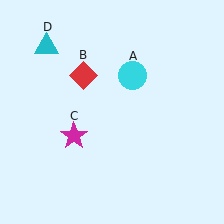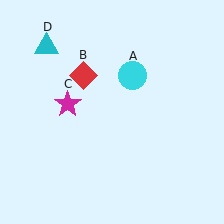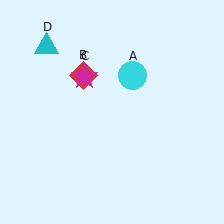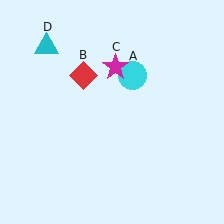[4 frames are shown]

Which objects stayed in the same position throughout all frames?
Cyan circle (object A) and red diamond (object B) and cyan triangle (object D) remained stationary.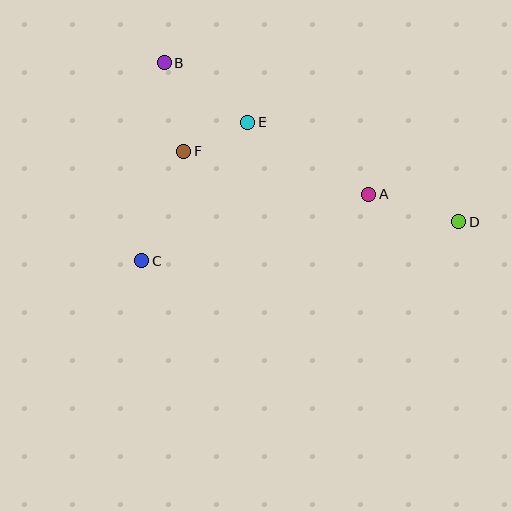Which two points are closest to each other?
Points E and F are closest to each other.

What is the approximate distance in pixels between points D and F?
The distance between D and F is approximately 284 pixels.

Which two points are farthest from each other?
Points B and D are farthest from each other.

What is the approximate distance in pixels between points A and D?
The distance between A and D is approximately 94 pixels.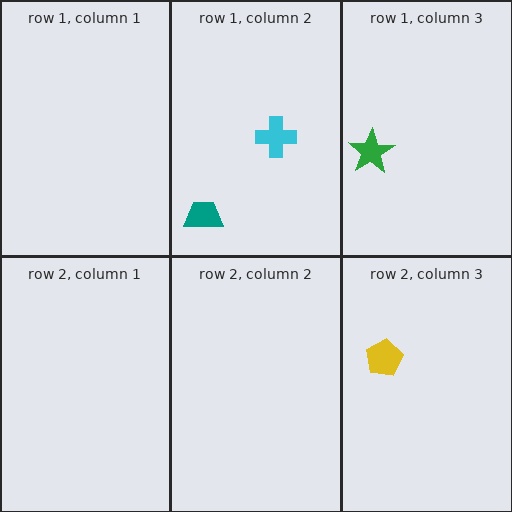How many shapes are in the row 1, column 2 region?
2.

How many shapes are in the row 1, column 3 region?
1.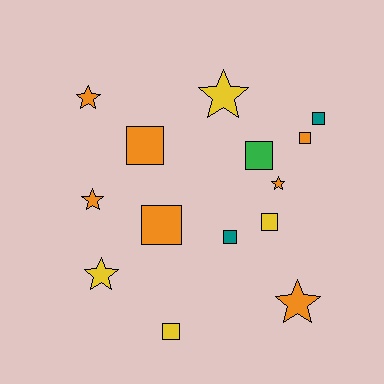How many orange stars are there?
There are 4 orange stars.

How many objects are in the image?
There are 14 objects.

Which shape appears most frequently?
Square, with 8 objects.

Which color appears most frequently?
Orange, with 7 objects.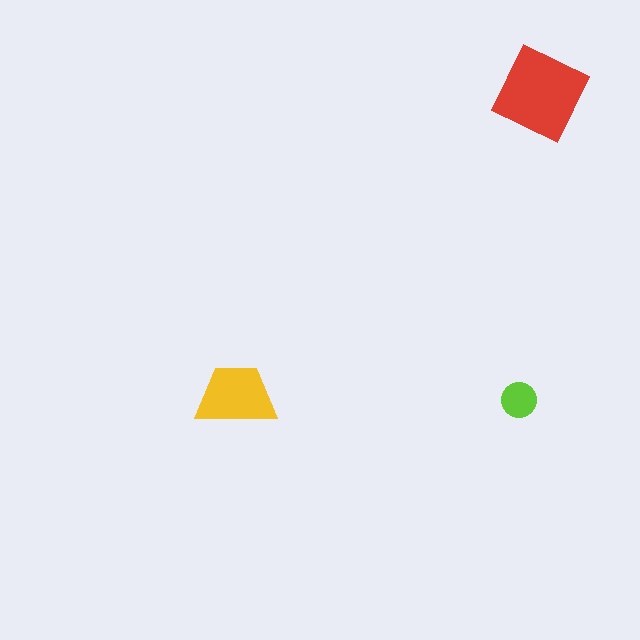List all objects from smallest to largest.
The lime circle, the yellow trapezoid, the red diamond.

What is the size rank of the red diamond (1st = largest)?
1st.